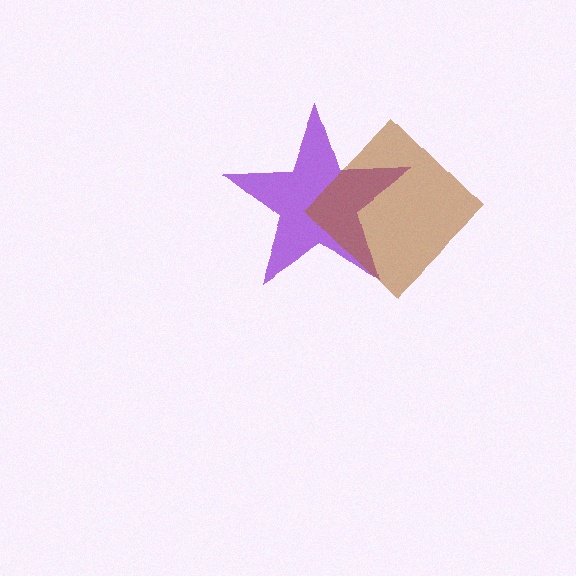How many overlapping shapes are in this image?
There are 2 overlapping shapes in the image.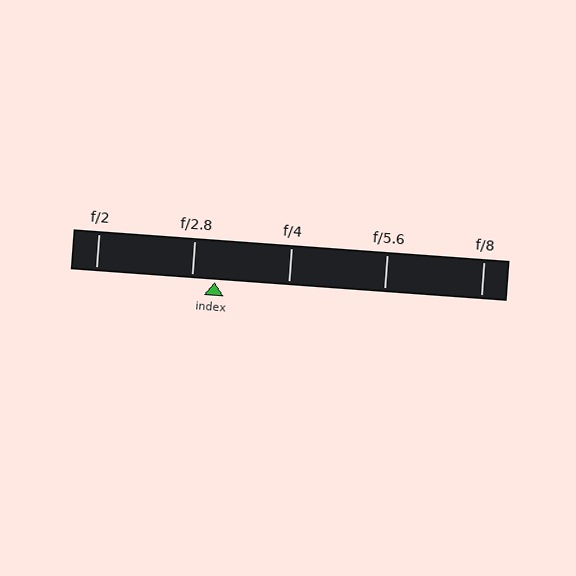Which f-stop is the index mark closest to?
The index mark is closest to f/2.8.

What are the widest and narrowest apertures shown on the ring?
The widest aperture shown is f/2 and the narrowest is f/8.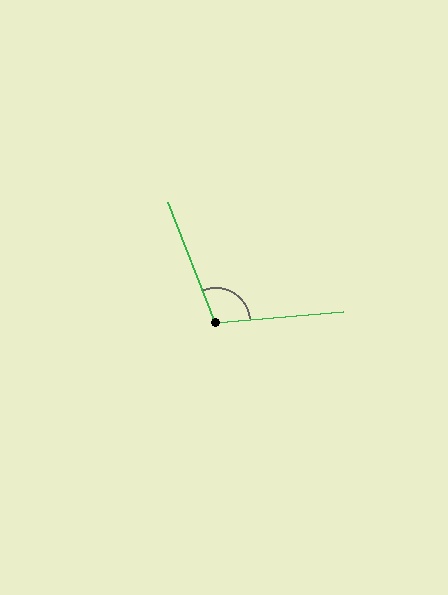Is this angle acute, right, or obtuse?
It is obtuse.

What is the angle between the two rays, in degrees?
Approximately 107 degrees.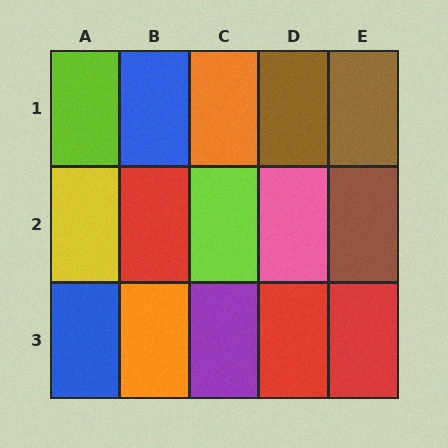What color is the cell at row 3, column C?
Purple.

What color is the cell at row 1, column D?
Brown.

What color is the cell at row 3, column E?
Red.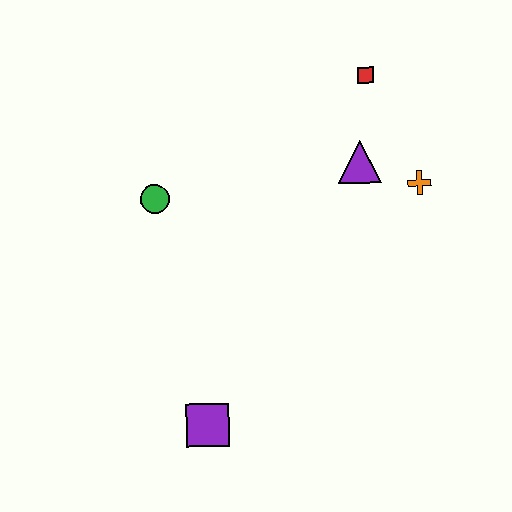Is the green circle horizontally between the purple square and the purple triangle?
No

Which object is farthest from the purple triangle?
The purple square is farthest from the purple triangle.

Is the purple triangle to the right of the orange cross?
No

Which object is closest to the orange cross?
The purple triangle is closest to the orange cross.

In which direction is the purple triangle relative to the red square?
The purple triangle is below the red square.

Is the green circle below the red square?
Yes